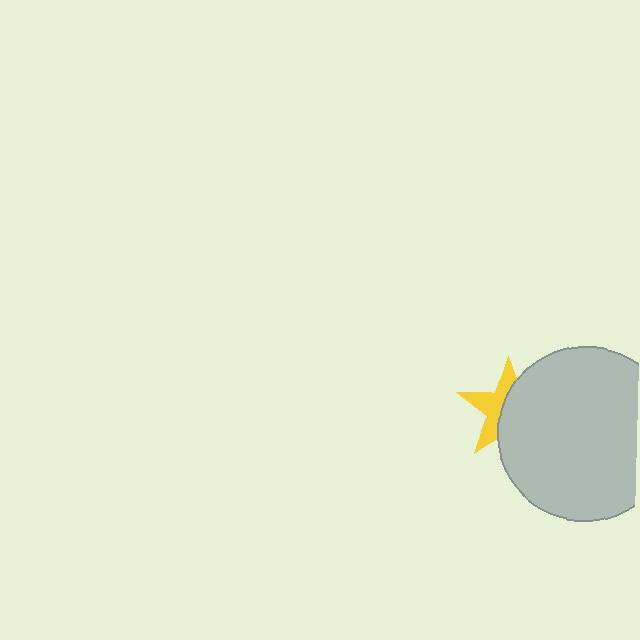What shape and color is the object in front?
The object in front is a light gray circle.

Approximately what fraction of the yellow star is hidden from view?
Roughly 55% of the yellow star is hidden behind the light gray circle.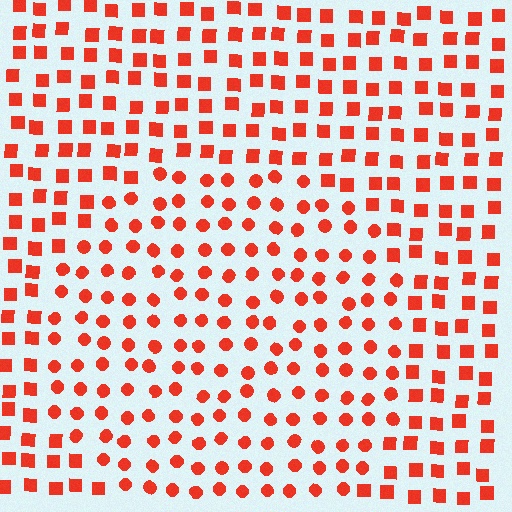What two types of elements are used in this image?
The image uses circles inside the circle region and squares outside it.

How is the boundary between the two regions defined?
The boundary is defined by a change in element shape: circles inside vs. squares outside. All elements share the same color and spacing.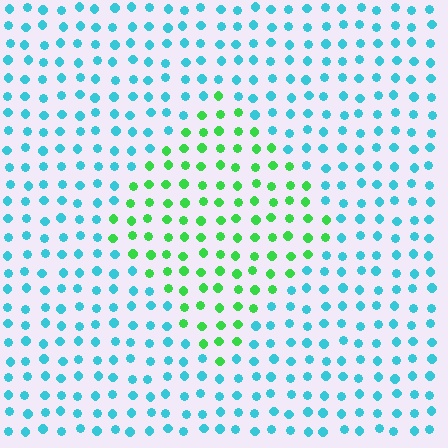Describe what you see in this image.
The image is filled with small cyan elements in a uniform arrangement. A diamond-shaped region is visible where the elements are tinted to a slightly different hue, forming a subtle color boundary.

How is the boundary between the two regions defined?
The boundary is defined purely by a slight shift in hue (about 60 degrees). Spacing, size, and orientation are identical on both sides.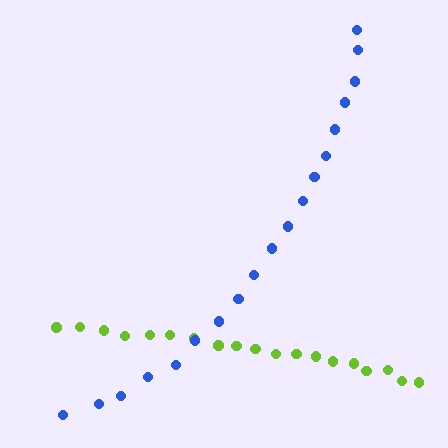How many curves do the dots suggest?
There are 2 distinct paths.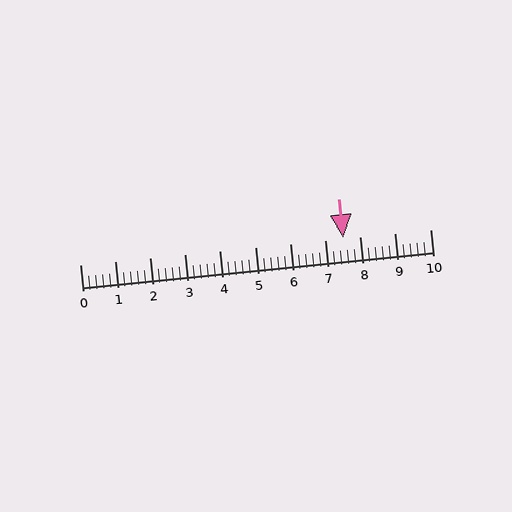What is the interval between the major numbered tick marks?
The major tick marks are spaced 1 units apart.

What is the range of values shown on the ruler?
The ruler shows values from 0 to 10.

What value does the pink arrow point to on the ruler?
The pink arrow points to approximately 7.5.